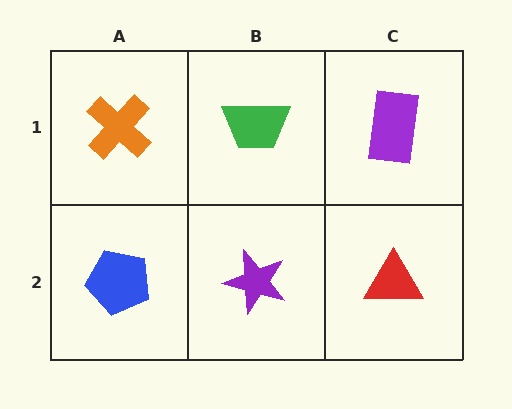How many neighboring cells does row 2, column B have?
3.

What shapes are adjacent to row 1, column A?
A blue pentagon (row 2, column A), a green trapezoid (row 1, column B).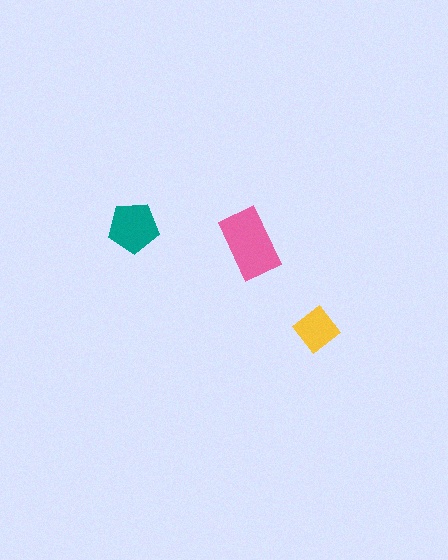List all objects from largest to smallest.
The pink rectangle, the teal pentagon, the yellow diamond.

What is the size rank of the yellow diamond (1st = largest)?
3rd.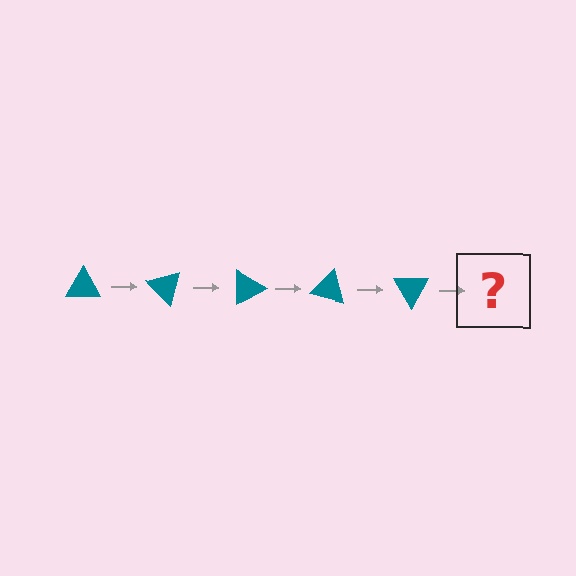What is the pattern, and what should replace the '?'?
The pattern is that the triangle rotates 45 degrees each step. The '?' should be a teal triangle rotated 225 degrees.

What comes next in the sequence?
The next element should be a teal triangle rotated 225 degrees.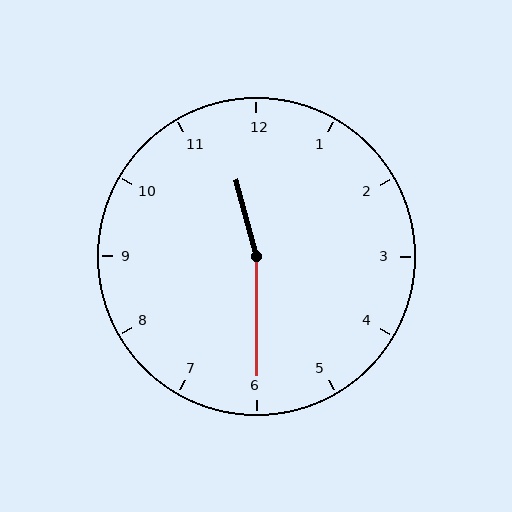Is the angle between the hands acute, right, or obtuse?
It is obtuse.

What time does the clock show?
11:30.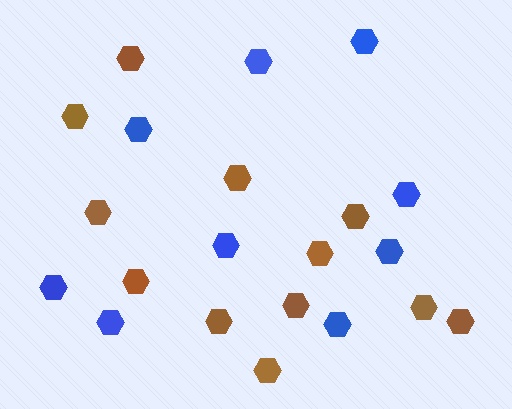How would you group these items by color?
There are 2 groups: one group of blue hexagons (9) and one group of brown hexagons (12).